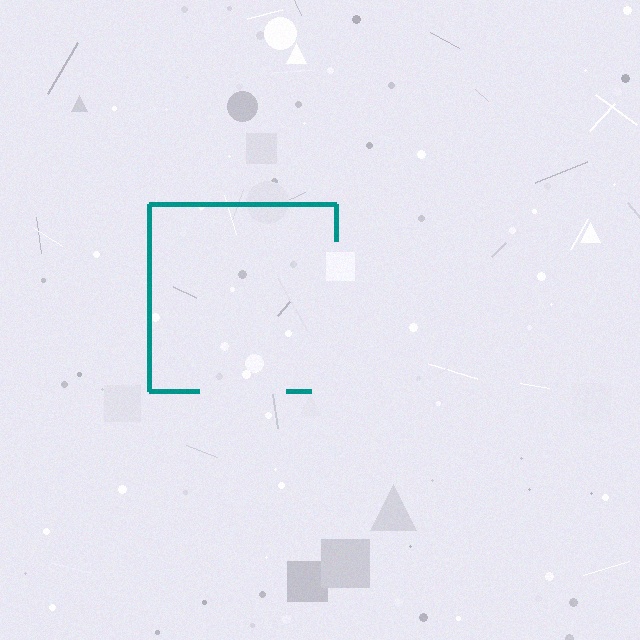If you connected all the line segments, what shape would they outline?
They would outline a square.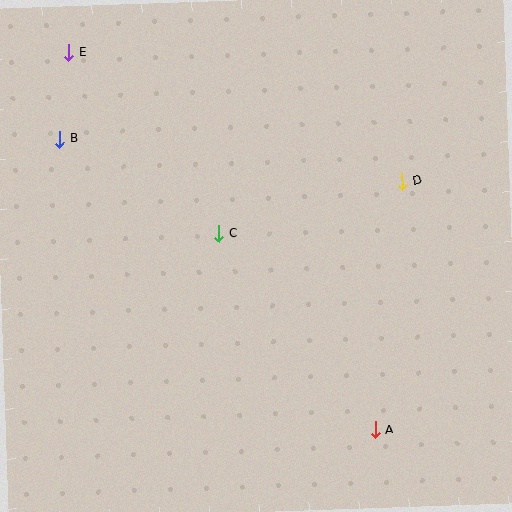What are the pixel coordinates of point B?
Point B is at (60, 139).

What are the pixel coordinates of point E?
Point E is at (69, 53).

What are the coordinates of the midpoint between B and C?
The midpoint between B and C is at (139, 186).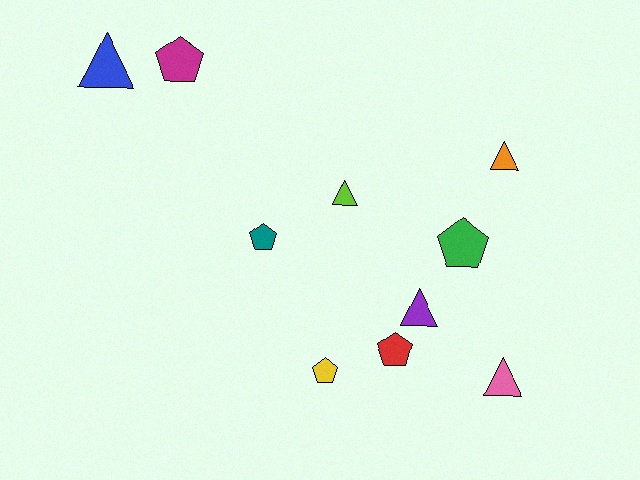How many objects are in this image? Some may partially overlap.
There are 10 objects.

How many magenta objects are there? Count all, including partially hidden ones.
There is 1 magenta object.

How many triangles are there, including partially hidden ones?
There are 5 triangles.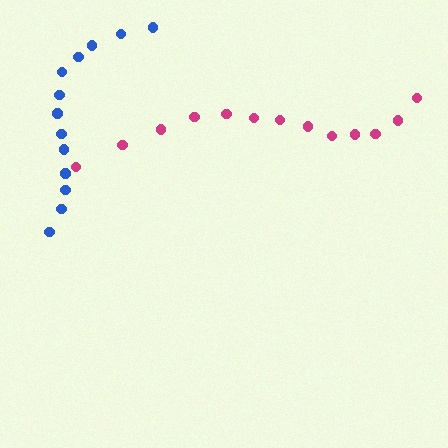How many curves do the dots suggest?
There are 2 distinct paths.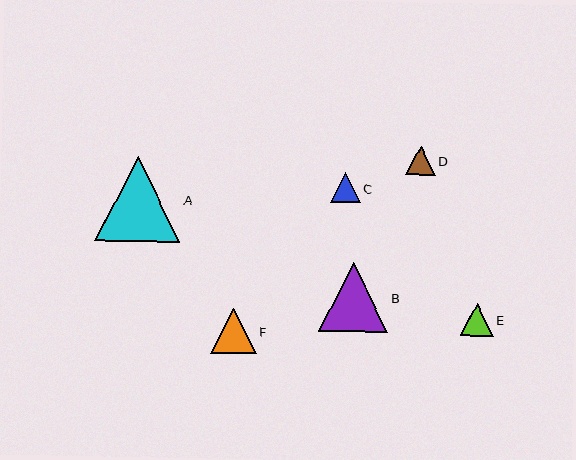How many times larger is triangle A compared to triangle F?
Triangle A is approximately 1.9 times the size of triangle F.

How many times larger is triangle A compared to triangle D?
Triangle A is approximately 2.9 times the size of triangle D.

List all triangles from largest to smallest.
From largest to smallest: A, B, F, E, C, D.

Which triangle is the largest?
Triangle A is the largest with a size of approximately 85 pixels.